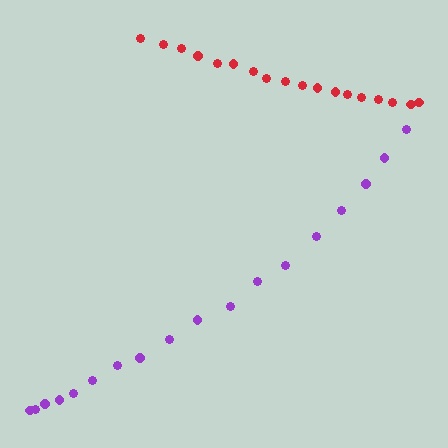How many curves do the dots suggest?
There are 2 distinct paths.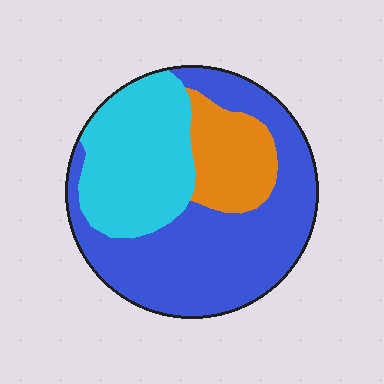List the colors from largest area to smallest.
From largest to smallest: blue, cyan, orange.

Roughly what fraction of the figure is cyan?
Cyan covers roughly 30% of the figure.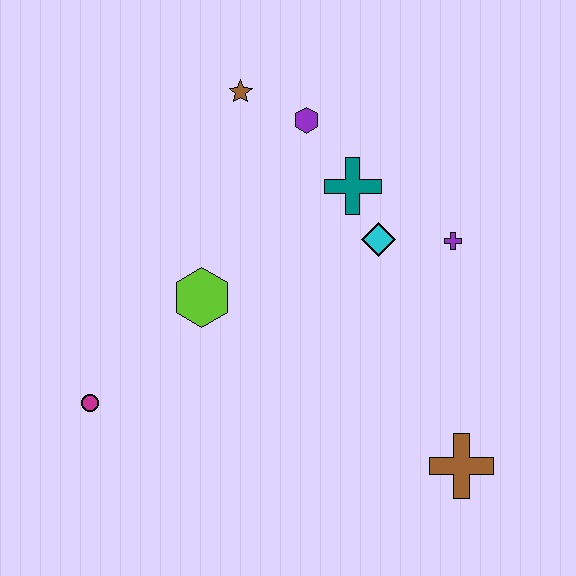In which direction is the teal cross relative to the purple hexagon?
The teal cross is below the purple hexagon.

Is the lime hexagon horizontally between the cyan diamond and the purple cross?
No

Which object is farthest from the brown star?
The brown cross is farthest from the brown star.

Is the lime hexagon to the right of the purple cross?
No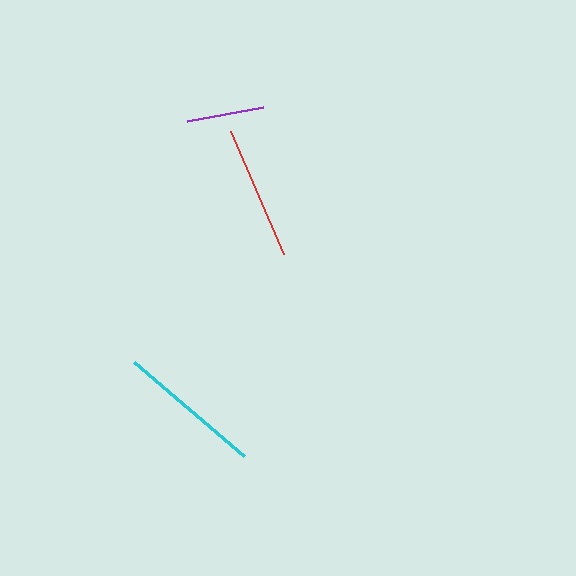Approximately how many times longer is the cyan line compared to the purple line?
The cyan line is approximately 1.9 times the length of the purple line.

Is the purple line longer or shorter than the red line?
The red line is longer than the purple line.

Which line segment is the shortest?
The purple line is the shortest at approximately 77 pixels.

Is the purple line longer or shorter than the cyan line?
The cyan line is longer than the purple line.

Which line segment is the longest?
The cyan line is the longest at approximately 145 pixels.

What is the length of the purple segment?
The purple segment is approximately 77 pixels long.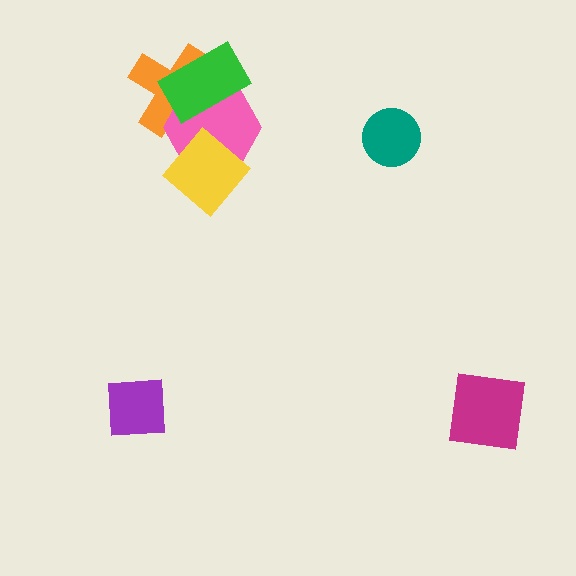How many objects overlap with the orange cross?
2 objects overlap with the orange cross.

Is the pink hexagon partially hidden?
Yes, it is partially covered by another shape.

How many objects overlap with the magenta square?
0 objects overlap with the magenta square.